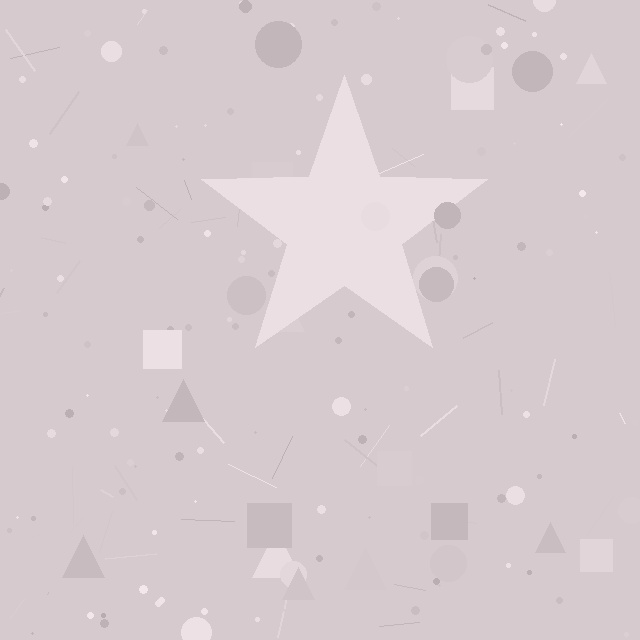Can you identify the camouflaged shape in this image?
The camouflaged shape is a star.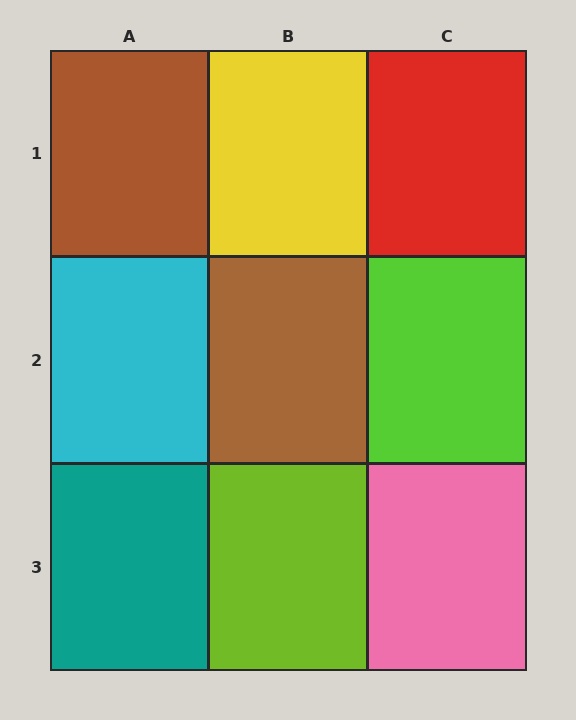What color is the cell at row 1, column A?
Brown.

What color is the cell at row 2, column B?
Brown.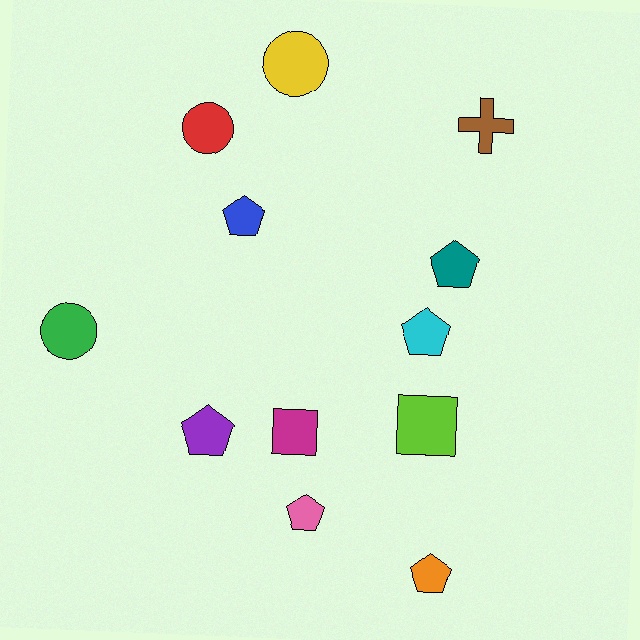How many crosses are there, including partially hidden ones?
There is 1 cross.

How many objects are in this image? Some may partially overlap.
There are 12 objects.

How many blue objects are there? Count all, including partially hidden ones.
There is 1 blue object.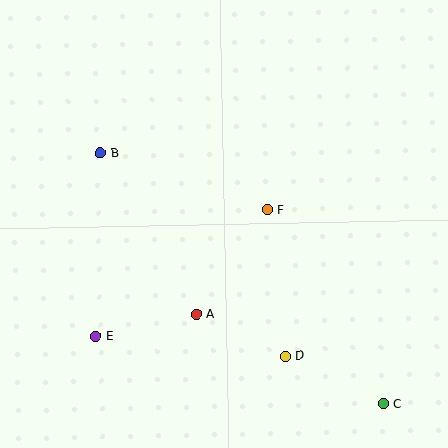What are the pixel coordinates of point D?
Point D is at (285, 356).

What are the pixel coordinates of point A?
Point A is at (196, 315).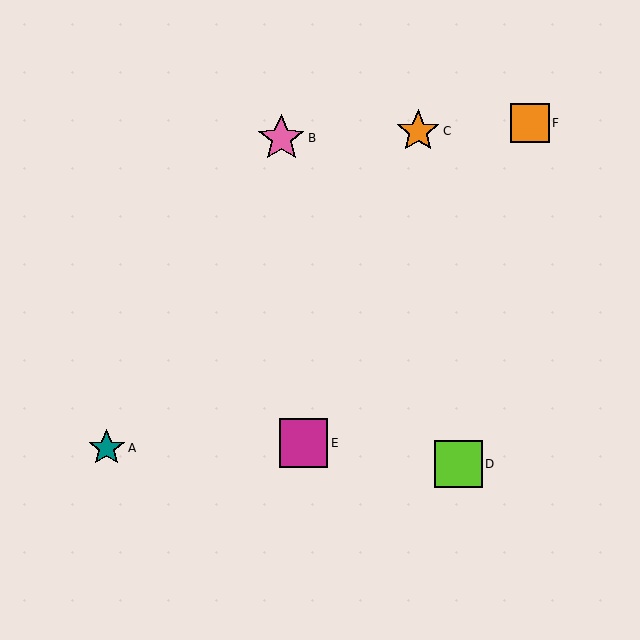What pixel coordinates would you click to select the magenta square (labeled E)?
Click at (304, 443) to select the magenta square E.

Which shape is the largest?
The magenta square (labeled E) is the largest.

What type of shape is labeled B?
Shape B is a pink star.